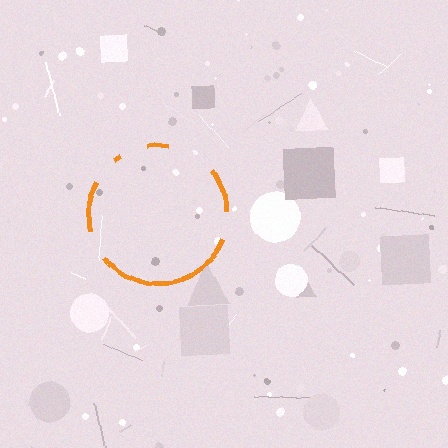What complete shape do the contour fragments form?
The contour fragments form a circle.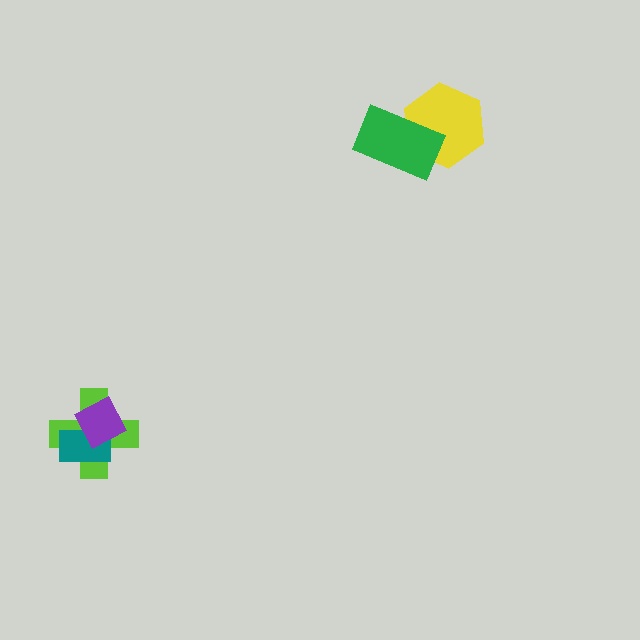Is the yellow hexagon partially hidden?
Yes, it is partially covered by another shape.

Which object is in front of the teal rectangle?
The purple diamond is in front of the teal rectangle.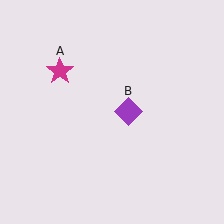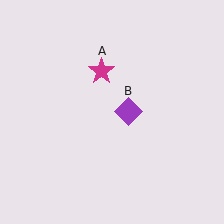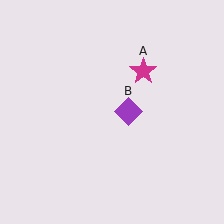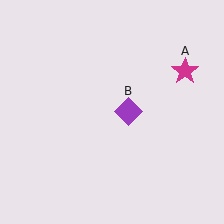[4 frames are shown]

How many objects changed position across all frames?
1 object changed position: magenta star (object A).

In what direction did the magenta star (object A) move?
The magenta star (object A) moved right.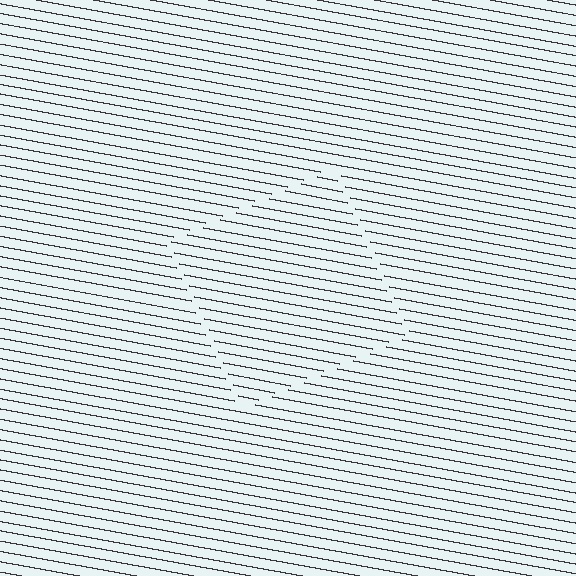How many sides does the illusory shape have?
4 sides — the line-ends trace a square.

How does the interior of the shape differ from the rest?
The interior of the shape contains the same grating, shifted by half a period — the contour is defined by the phase discontinuity where line-ends from the inner and outer gratings abut.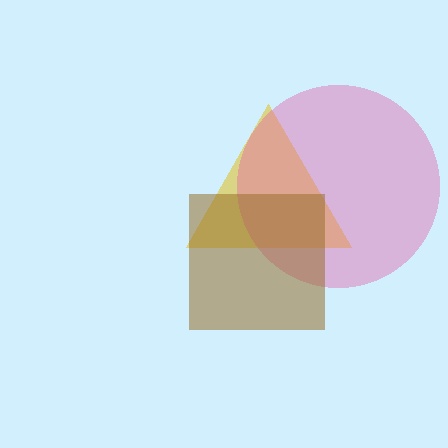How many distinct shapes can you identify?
There are 3 distinct shapes: a yellow triangle, a pink circle, a brown square.